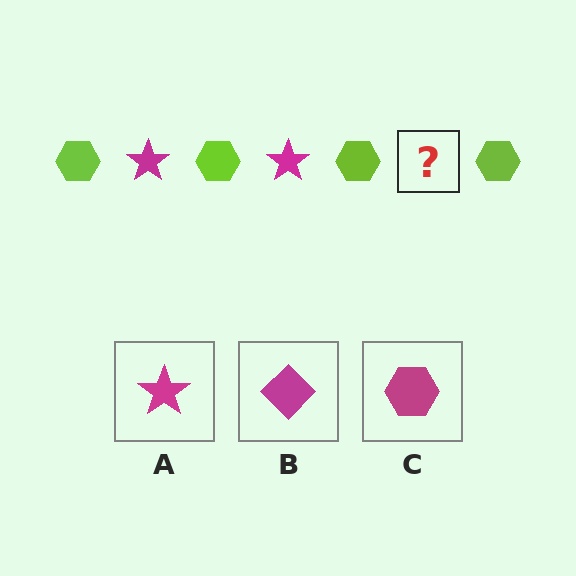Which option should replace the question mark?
Option A.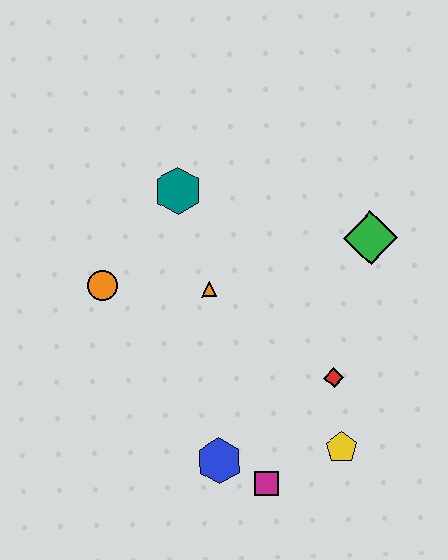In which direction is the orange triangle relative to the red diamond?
The orange triangle is to the left of the red diamond.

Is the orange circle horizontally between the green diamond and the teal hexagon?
No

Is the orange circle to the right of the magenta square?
No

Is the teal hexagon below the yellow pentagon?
No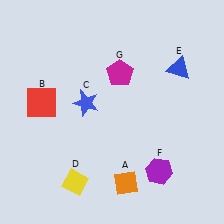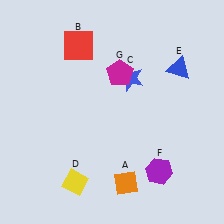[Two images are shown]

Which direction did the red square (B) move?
The red square (B) moved up.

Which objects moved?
The objects that moved are: the red square (B), the blue star (C).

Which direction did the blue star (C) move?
The blue star (C) moved right.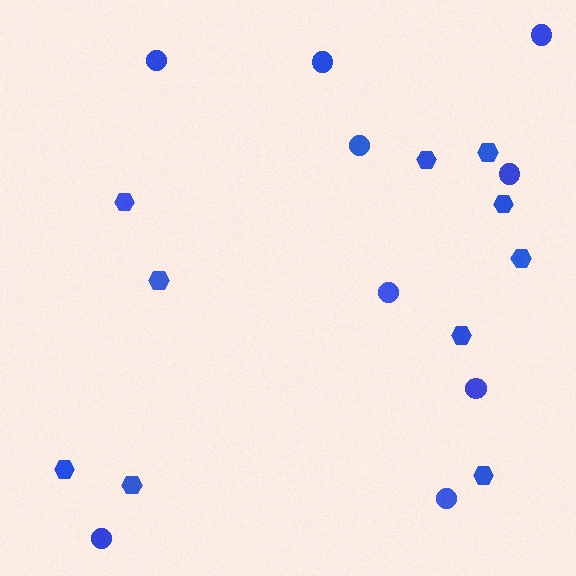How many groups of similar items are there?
There are 2 groups: one group of circles (9) and one group of hexagons (10).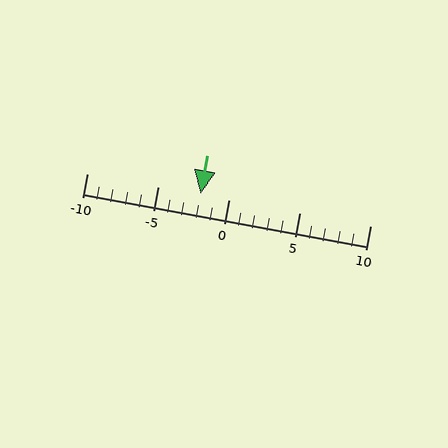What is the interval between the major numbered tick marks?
The major tick marks are spaced 5 units apart.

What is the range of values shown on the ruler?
The ruler shows values from -10 to 10.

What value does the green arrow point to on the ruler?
The green arrow points to approximately -2.